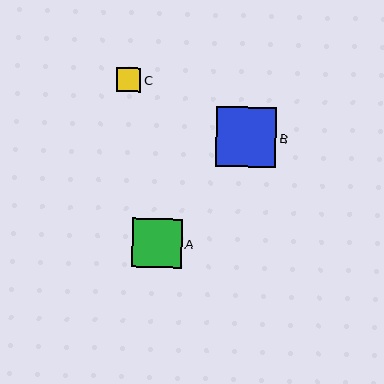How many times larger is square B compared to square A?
Square B is approximately 1.2 times the size of square A.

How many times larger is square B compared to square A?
Square B is approximately 1.2 times the size of square A.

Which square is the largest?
Square B is the largest with a size of approximately 61 pixels.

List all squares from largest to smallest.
From largest to smallest: B, A, C.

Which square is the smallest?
Square C is the smallest with a size of approximately 24 pixels.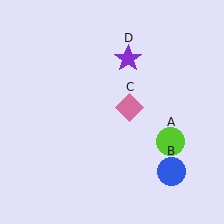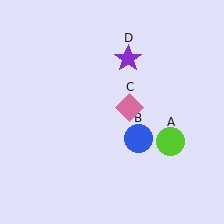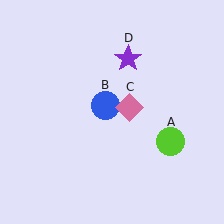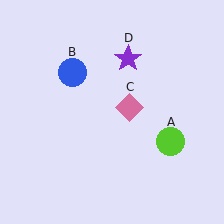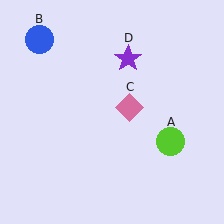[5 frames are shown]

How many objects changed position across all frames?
1 object changed position: blue circle (object B).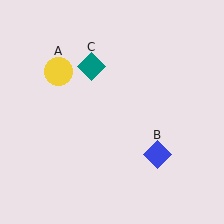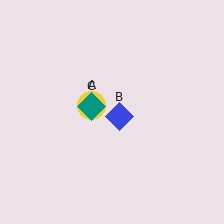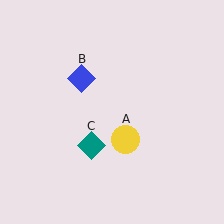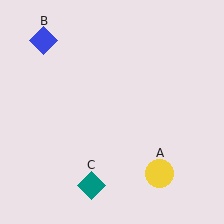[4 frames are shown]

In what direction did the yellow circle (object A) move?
The yellow circle (object A) moved down and to the right.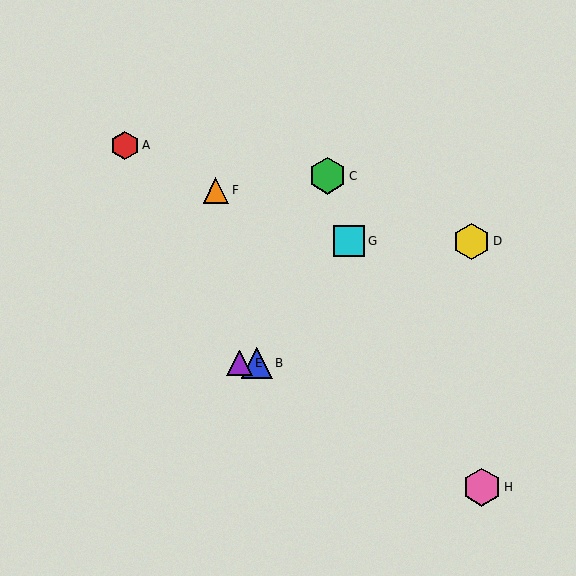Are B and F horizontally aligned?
No, B is at y≈363 and F is at y≈190.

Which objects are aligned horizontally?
Objects B, E are aligned horizontally.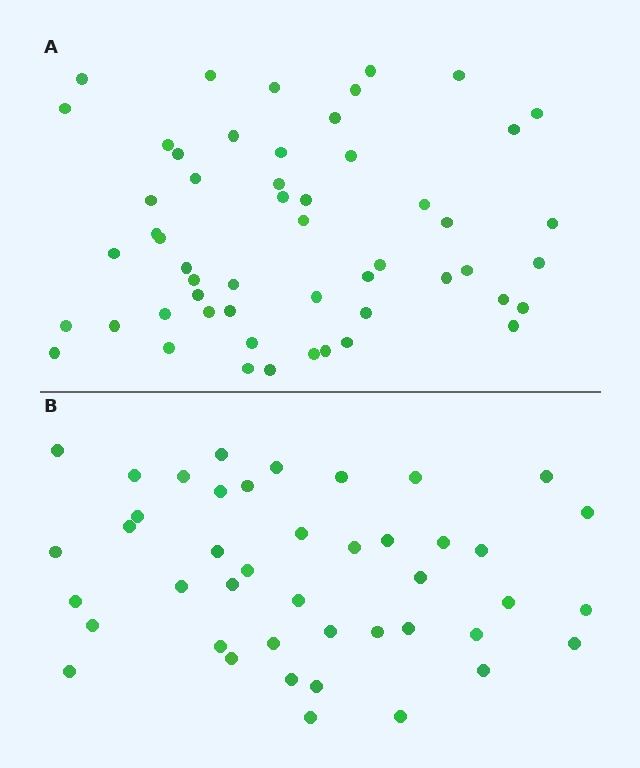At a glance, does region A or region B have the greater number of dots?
Region A (the top region) has more dots.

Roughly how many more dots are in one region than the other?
Region A has roughly 12 or so more dots than region B.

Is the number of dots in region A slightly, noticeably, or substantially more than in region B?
Region A has noticeably more, but not dramatically so. The ratio is roughly 1.3 to 1.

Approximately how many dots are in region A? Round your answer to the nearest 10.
About 50 dots. (The exact count is 54, which rounds to 50.)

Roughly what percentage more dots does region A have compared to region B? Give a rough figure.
About 25% more.